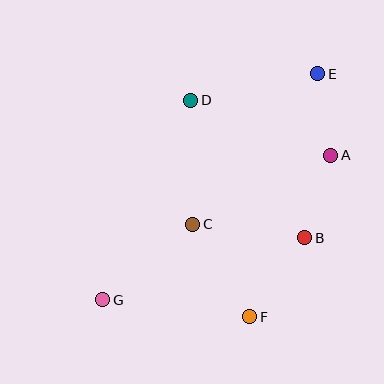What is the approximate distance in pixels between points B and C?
The distance between B and C is approximately 113 pixels.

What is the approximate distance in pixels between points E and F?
The distance between E and F is approximately 252 pixels.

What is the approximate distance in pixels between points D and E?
The distance between D and E is approximately 129 pixels.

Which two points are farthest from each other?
Points E and G are farthest from each other.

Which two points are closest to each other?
Points A and E are closest to each other.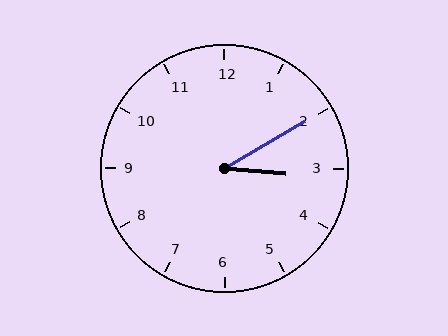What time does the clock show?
3:10.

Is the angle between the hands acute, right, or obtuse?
It is acute.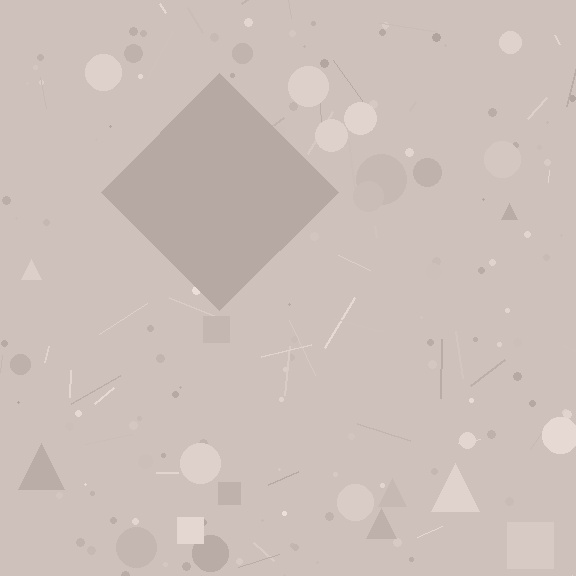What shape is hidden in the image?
A diamond is hidden in the image.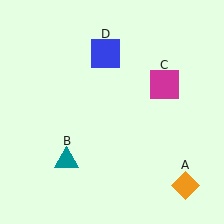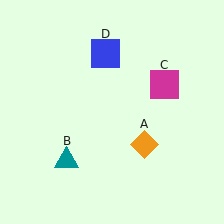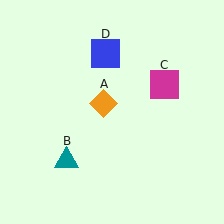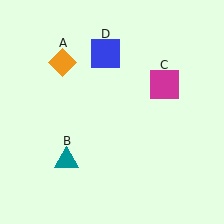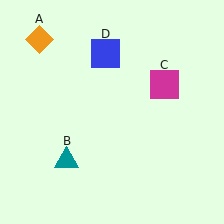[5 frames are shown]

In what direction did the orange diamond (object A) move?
The orange diamond (object A) moved up and to the left.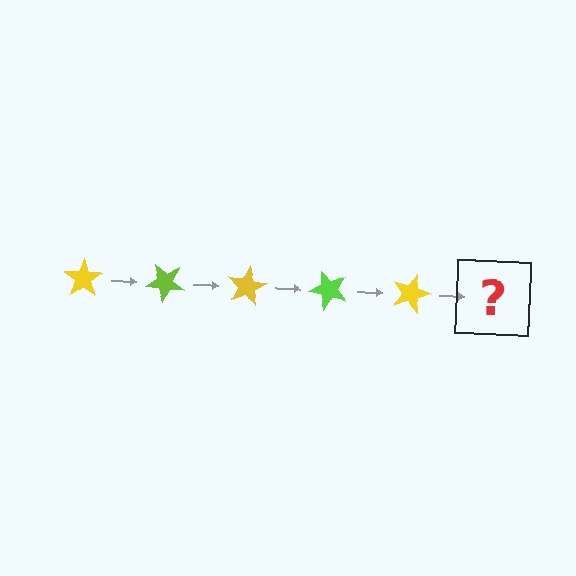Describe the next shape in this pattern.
It should be a lime star, rotated 200 degrees from the start.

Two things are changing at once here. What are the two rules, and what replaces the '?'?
The two rules are that it rotates 40 degrees each step and the color cycles through yellow and lime. The '?' should be a lime star, rotated 200 degrees from the start.